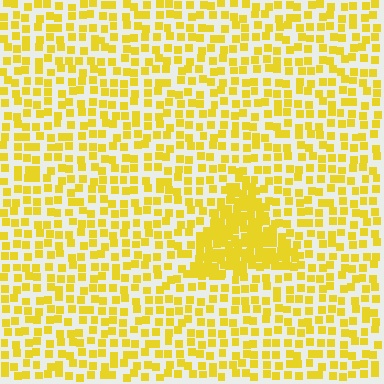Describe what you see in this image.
The image contains small yellow elements arranged at two different densities. A triangle-shaped region is visible where the elements are more densely packed than the surrounding area.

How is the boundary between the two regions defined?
The boundary is defined by a change in element density (approximately 2.2x ratio). All elements are the same color, size, and shape.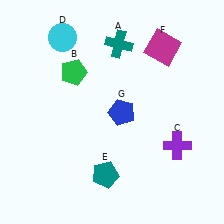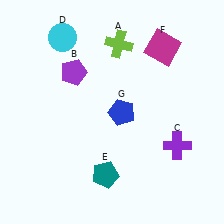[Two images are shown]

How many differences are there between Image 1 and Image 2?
There are 2 differences between the two images.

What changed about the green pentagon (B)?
In Image 1, B is green. In Image 2, it changed to purple.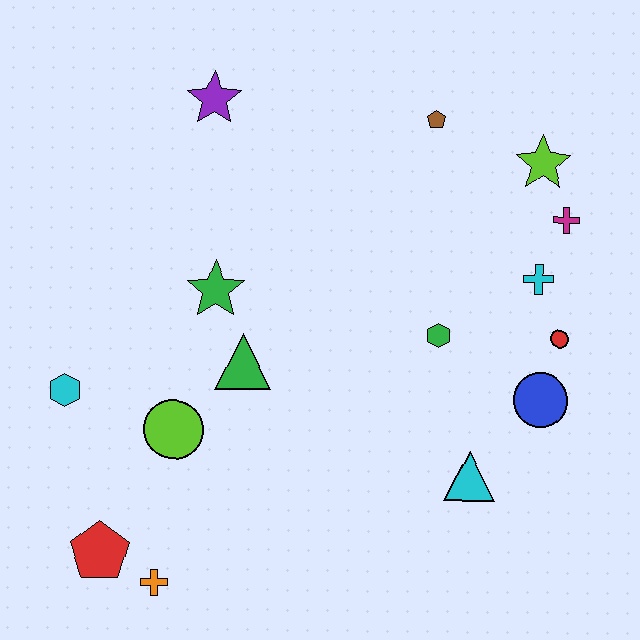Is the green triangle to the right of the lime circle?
Yes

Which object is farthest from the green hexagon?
The red pentagon is farthest from the green hexagon.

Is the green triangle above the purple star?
No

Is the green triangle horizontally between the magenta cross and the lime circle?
Yes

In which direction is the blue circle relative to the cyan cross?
The blue circle is below the cyan cross.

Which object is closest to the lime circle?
The green triangle is closest to the lime circle.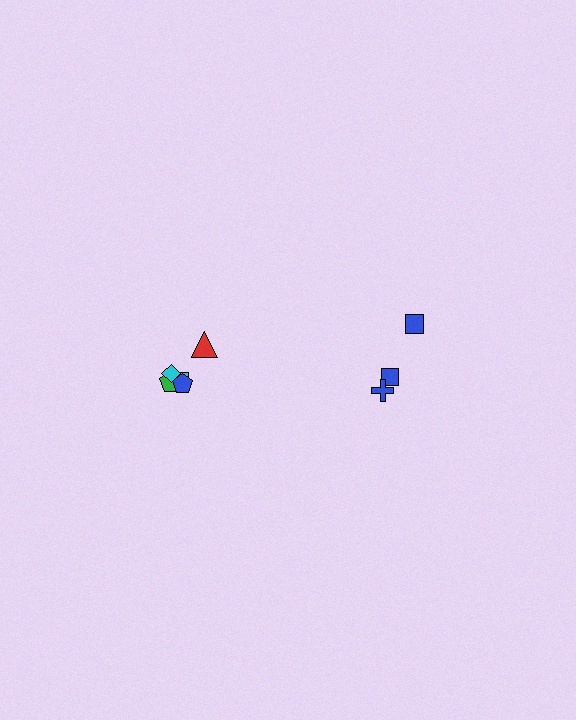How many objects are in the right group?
There are 3 objects.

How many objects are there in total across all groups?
There are 8 objects.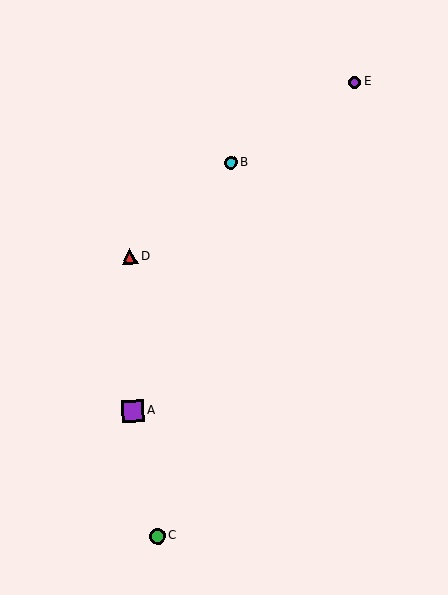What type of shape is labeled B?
Shape B is a cyan circle.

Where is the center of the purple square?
The center of the purple square is at (133, 411).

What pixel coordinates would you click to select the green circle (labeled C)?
Click at (158, 536) to select the green circle C.